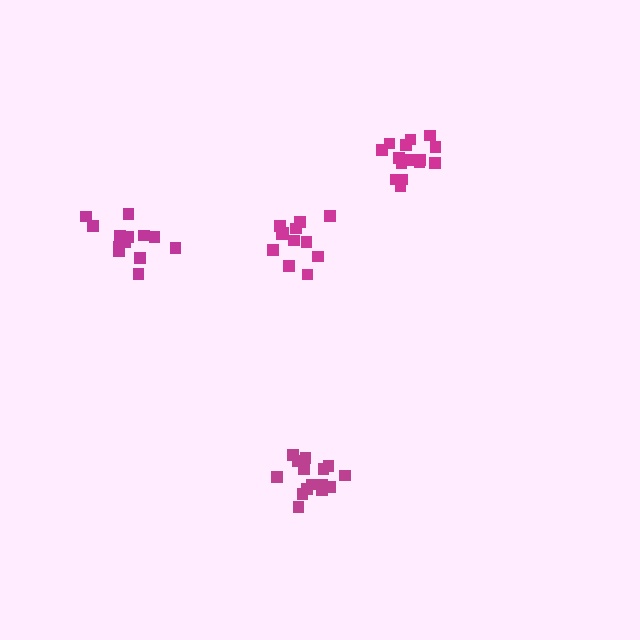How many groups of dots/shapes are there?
There are 4 groups.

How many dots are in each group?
Group 1: 15 dots, Group 2: 12 dots, Group 3: 15 dots, Group 4: 13 dots (55 total).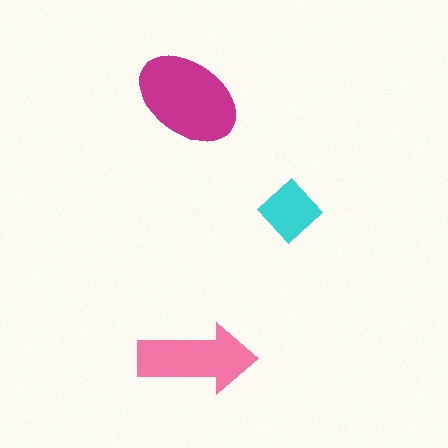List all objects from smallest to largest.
The cyan diamond, the pink arrow, the magenta ellipse.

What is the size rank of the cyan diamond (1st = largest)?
3rd.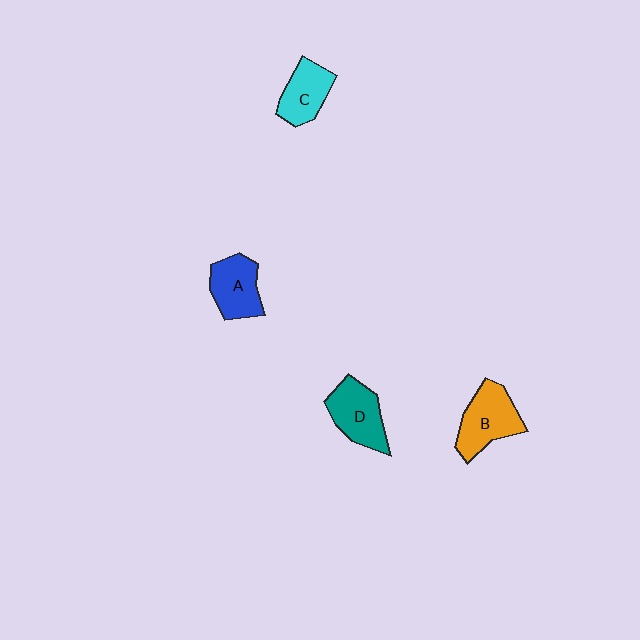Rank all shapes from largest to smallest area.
From largest to smallest: B (orange), D (teal), A (blue), C (cyan).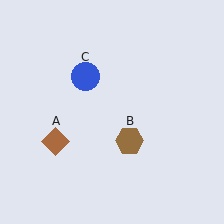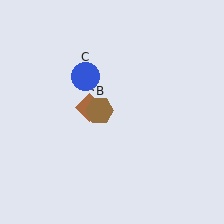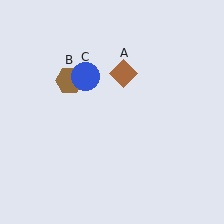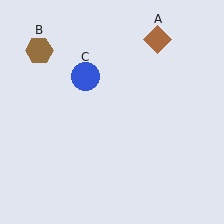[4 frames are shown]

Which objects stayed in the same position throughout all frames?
Blue circle (object C) remained stationary.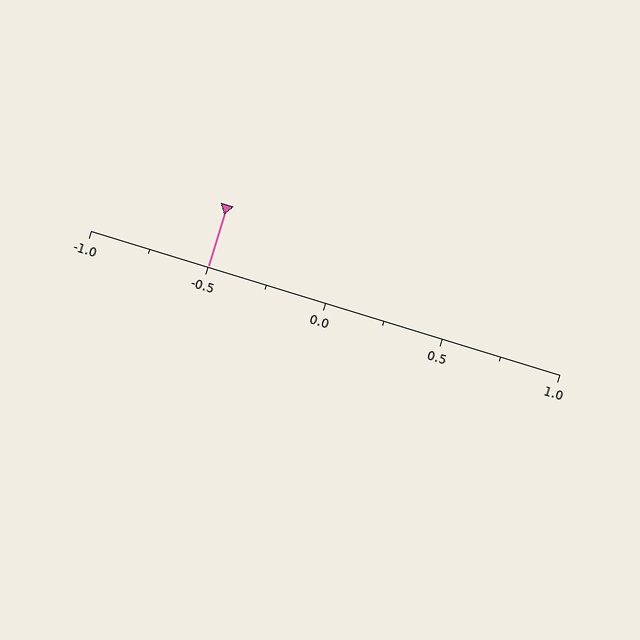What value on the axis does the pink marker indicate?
The marker indicates approximately -0.5.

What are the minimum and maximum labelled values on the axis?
The axis runs from -1.0 to 1.0.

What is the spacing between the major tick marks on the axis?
The major ticks are spaced 0.5 apart.